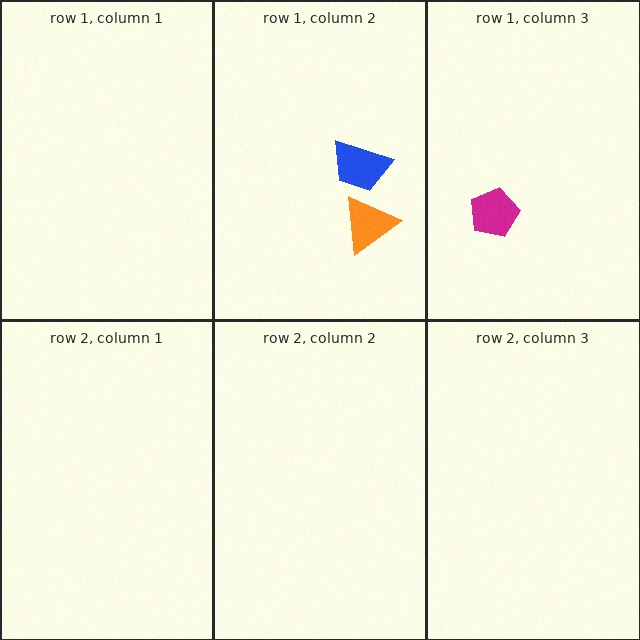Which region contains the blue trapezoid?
The row 1, column 2 region.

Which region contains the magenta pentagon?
The row 1, column 3 region.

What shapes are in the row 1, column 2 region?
The blue trapezoid, the orange triangle.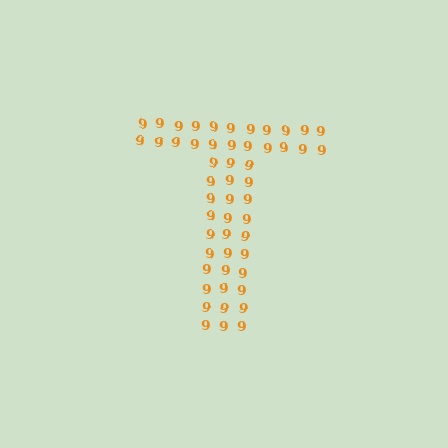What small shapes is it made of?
It is made of small digit 9's.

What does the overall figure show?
The overall figure shows the letter T.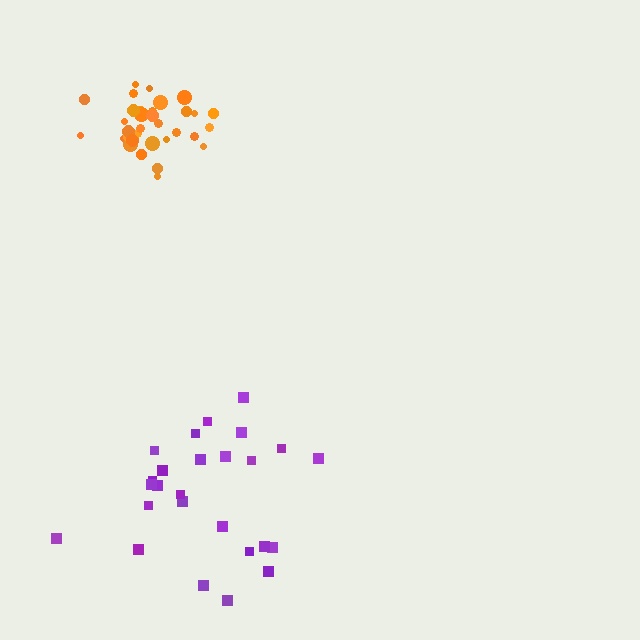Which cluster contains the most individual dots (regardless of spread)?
Orange (35).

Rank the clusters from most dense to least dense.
orange, purple.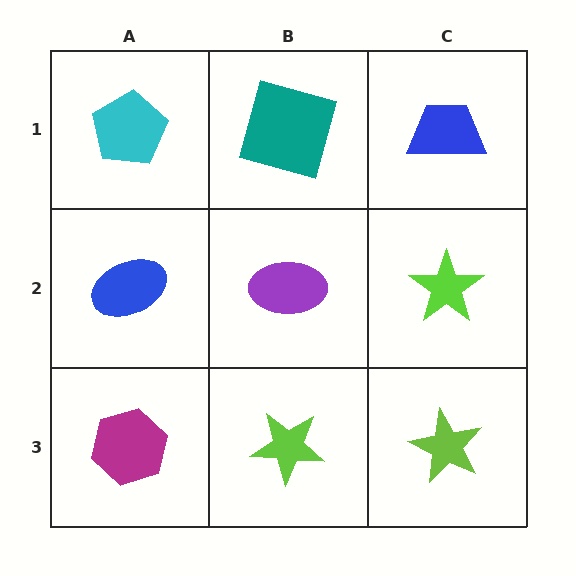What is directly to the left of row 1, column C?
A teal square.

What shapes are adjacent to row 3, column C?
A lime star (row 2, column C), a lime star (row 3, column B).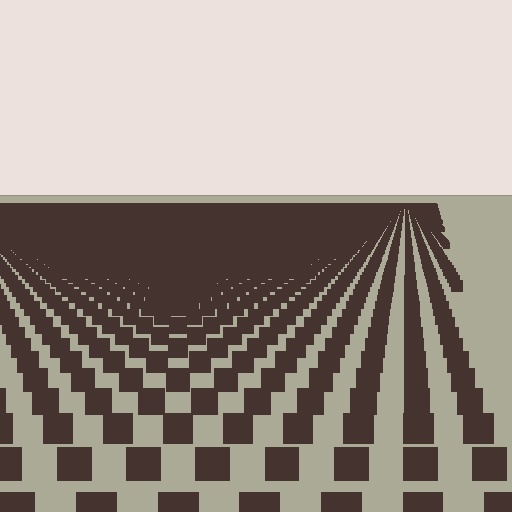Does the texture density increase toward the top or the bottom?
Density increases toward the top.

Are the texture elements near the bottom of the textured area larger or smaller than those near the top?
Larger. Near the bottom, elements are closer to the viewer and appear at a bigger on-screen size.